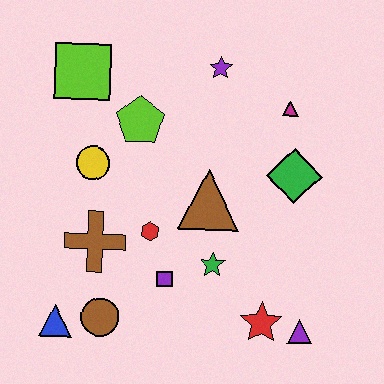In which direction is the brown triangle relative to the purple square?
The brown triangle is above the purple square.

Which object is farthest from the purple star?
The blue triangle is farthest from the purple star.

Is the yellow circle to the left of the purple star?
Yes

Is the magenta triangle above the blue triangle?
Yes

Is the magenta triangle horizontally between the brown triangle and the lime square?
No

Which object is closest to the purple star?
The magenta triangle is closest to the purple star.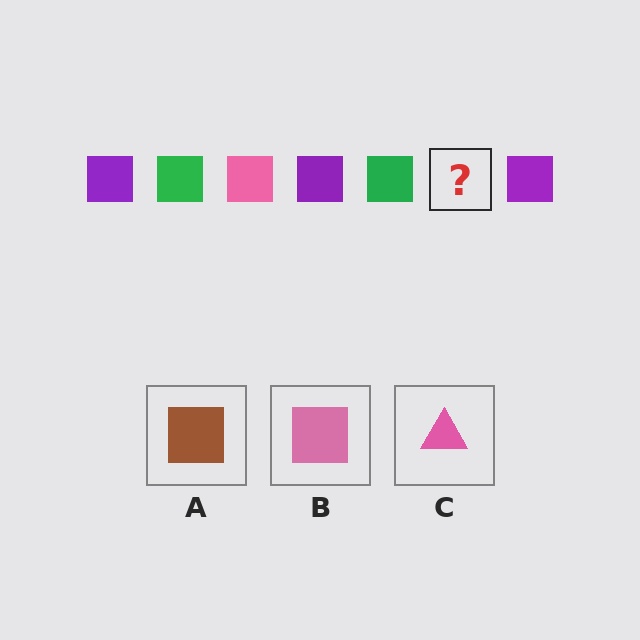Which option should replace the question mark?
Option B.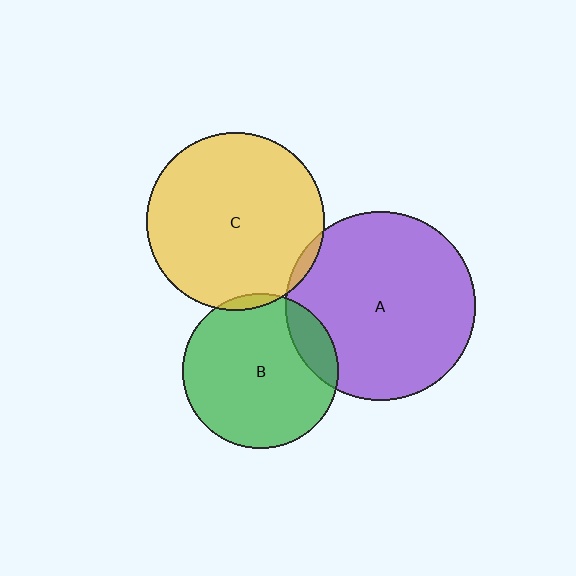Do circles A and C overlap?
Yes.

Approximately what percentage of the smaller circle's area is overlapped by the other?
Approximately 5%.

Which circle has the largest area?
Circle A (purple).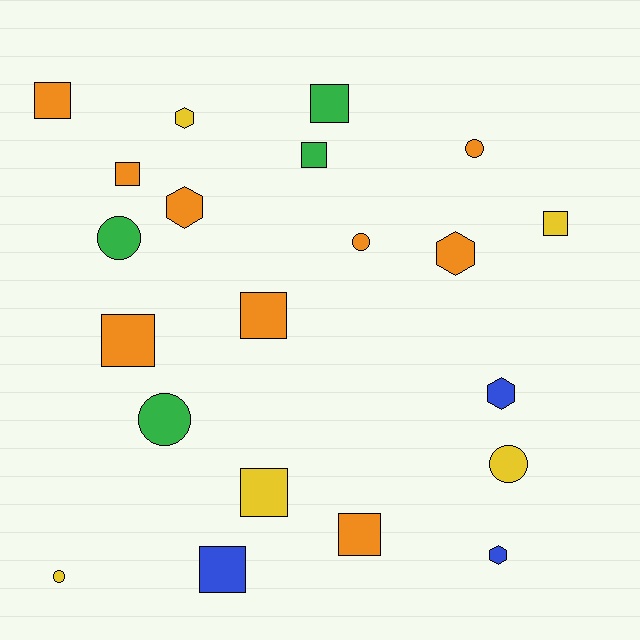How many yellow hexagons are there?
There is 1 yellow hexagon.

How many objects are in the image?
There are 21 objects.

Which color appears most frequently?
Orange, with 9 objects.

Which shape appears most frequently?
Square, with 10 objects.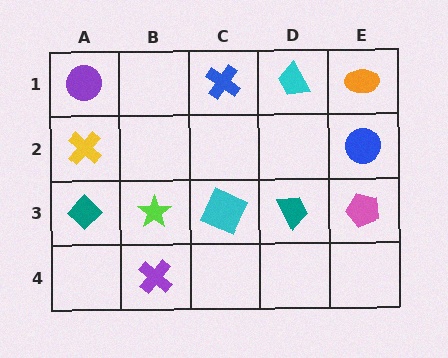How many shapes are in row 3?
5 shapes.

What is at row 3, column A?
A teal diamond.